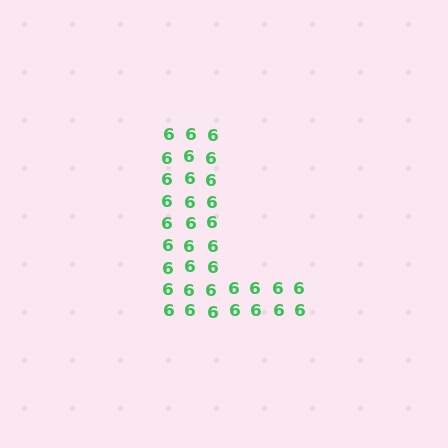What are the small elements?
The small elements are digit 6's.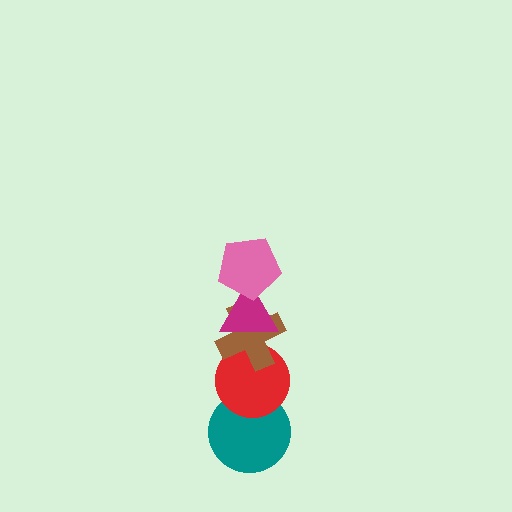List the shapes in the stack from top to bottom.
From top to bottom: the pink pentagon, the magenta triangle, the brown cross, the red circle, the teal circle.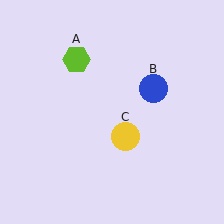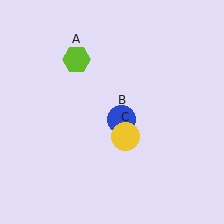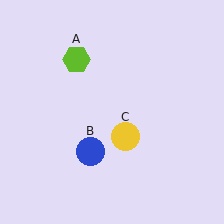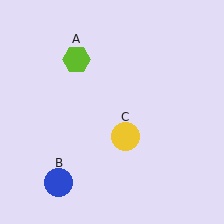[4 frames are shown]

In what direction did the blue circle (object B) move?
The blue circle (object B) moved down and to the left.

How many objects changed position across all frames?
1 object changed position: blue circle (object B).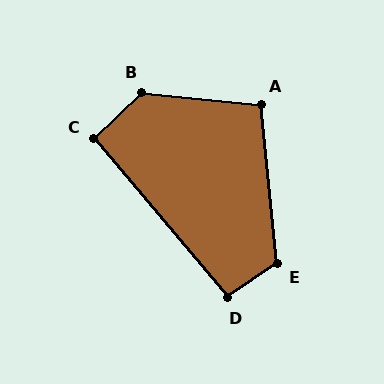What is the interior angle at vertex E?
Approximately 119 degrees (obtuse).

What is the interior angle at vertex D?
Approximately 96 degrees (obtuse).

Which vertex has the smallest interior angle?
C, at approximately 94 degrees.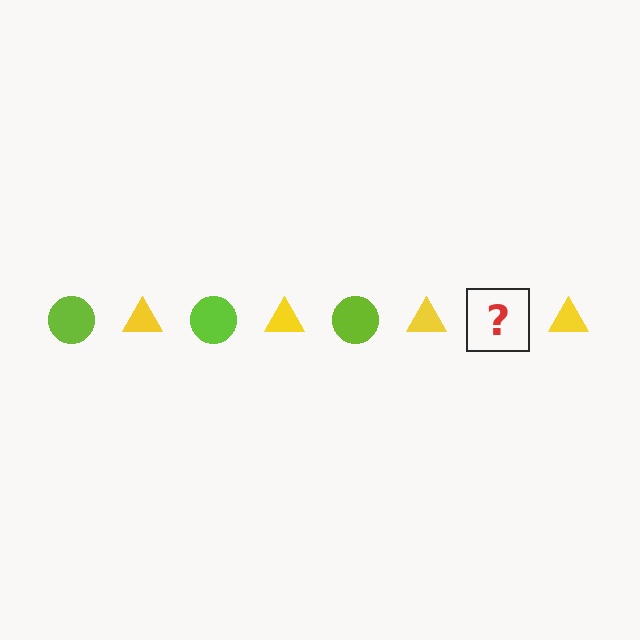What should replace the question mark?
The question mark should be replaced with a lime circle.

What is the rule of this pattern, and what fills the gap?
The rule is that the pattern alternates between lime circle and yellow triangle. The gap should be filled with a lime circle.